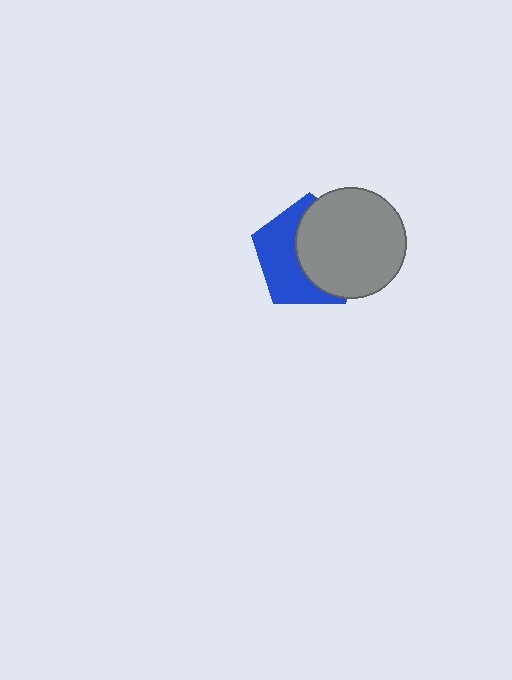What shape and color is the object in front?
The object in front is a gray circle.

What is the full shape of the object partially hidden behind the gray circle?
The partially hidden object is a blue pentagon.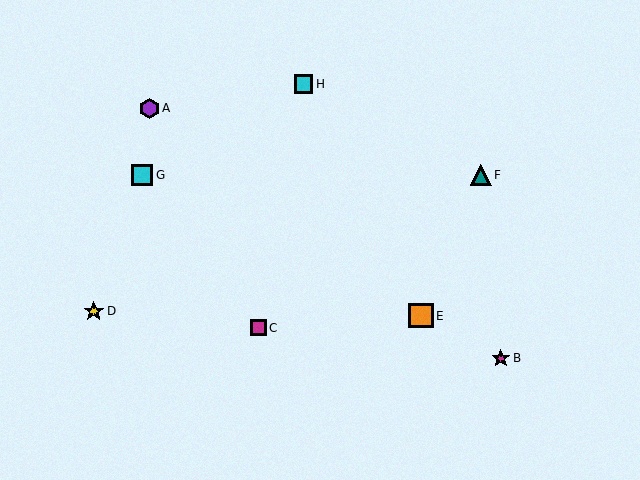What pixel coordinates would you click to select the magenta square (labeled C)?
Click at (259, 328) to select the magenta square C.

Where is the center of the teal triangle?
The center of the teal triangle is at (481, 175).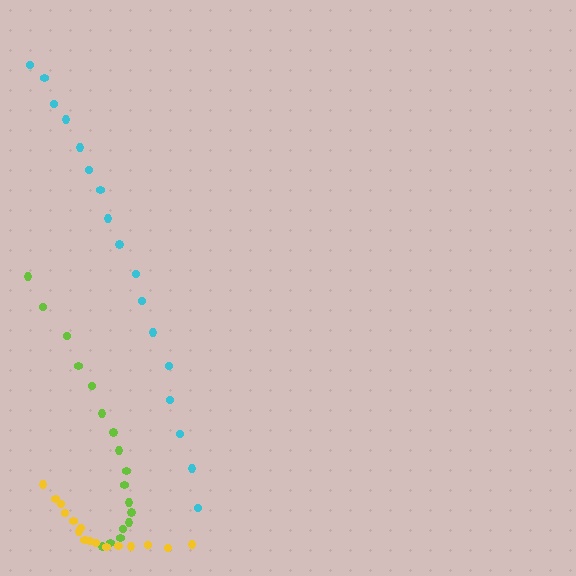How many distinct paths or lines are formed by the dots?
There are 3 distinct paths.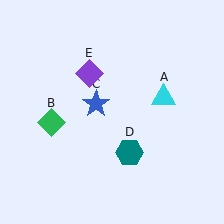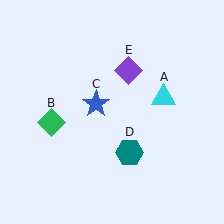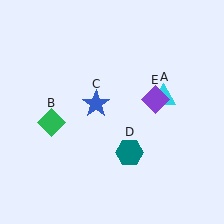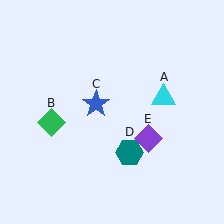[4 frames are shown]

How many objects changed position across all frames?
1 object changed position: purple diamond (object E).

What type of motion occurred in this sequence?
The purple diamond (object E) rotated clockwise around the center of the scene.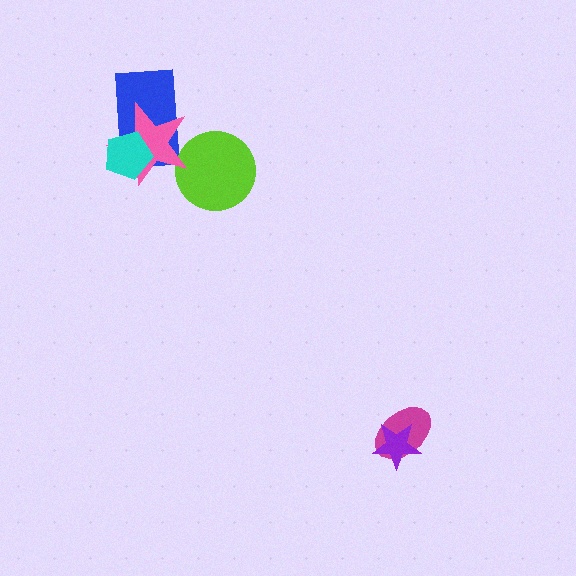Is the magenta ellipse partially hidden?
Yes, it is partially covered by another shape.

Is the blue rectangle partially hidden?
Yes, it is partially covered by another shape.